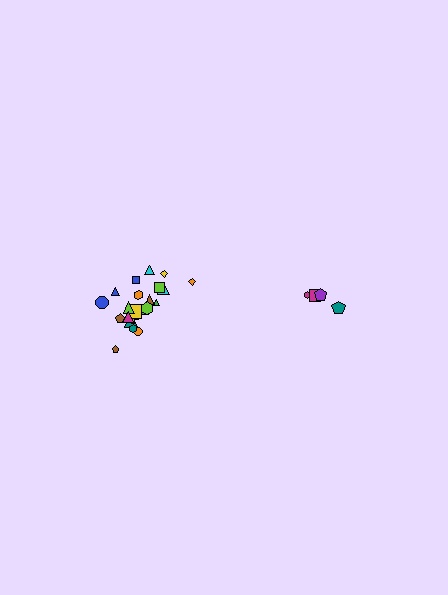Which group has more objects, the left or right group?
The left group.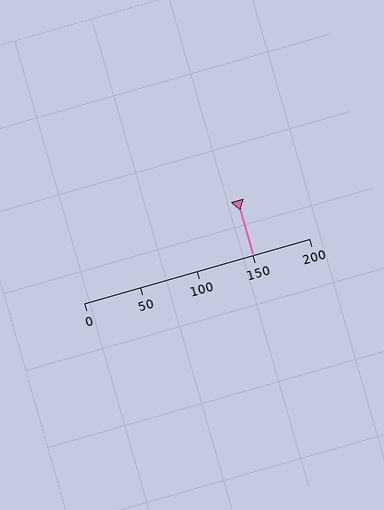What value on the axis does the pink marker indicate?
The marker indicates approximately 150.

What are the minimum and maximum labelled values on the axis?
The axis runs from 0 to 200.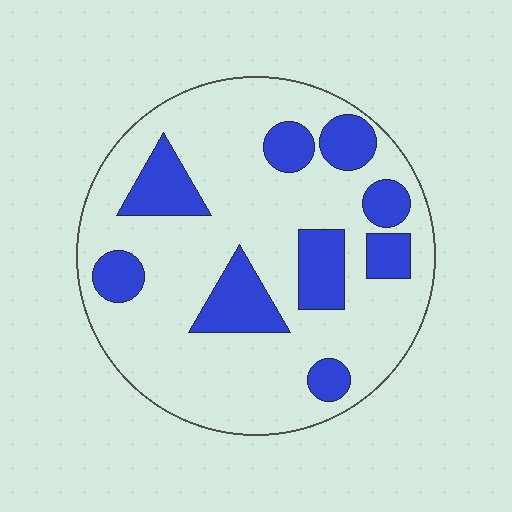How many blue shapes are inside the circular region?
9.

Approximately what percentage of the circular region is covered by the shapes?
Approximately 25%.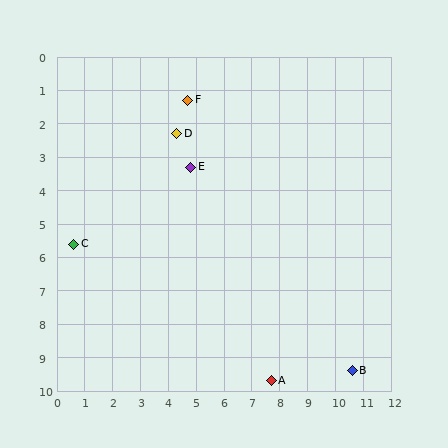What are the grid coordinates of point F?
Point F is at approximately (4.7, 1.3).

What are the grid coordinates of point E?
Point E is at approximately (4.8, 3.3).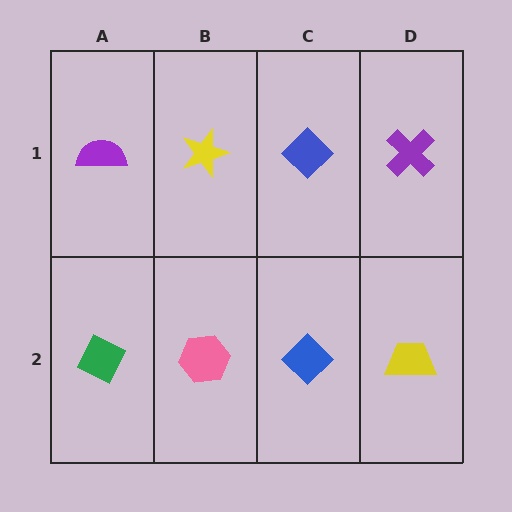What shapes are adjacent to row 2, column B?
A yellow star (row 1, column B), a green diamond (row 2, column A), a blue diamond (row 2, column C).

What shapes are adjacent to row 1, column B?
A pink hexagon (row 2, column B), a purple semicircle (row 1, column A), a blue diamond (row 1, column C).